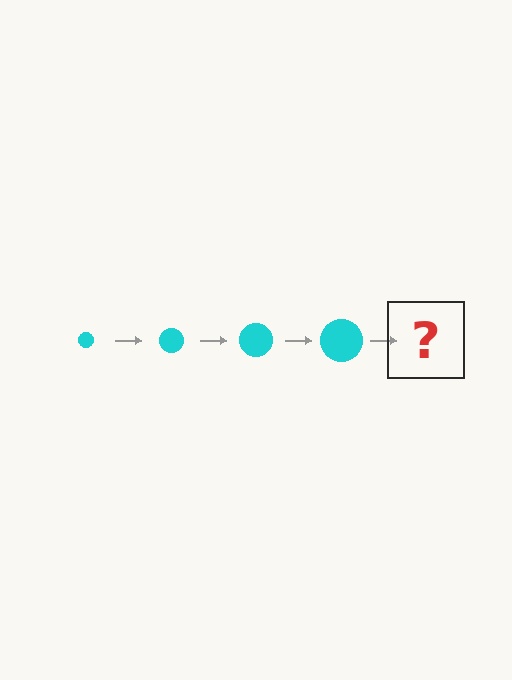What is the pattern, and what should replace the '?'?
The pattern is that the circle gets progressively larger each step. The '?' should be a cyan circle, larger than the previous one.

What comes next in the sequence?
The next element should be a cyan circle, larger than the previous one.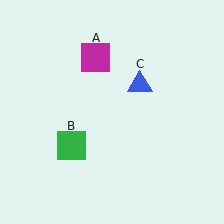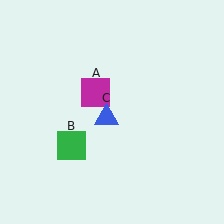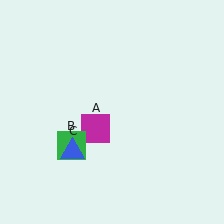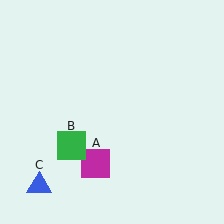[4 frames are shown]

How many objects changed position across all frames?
2 objects changed position: magenta square (object A), blue triangle (object C).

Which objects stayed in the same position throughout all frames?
Green square (object B) remained stationary.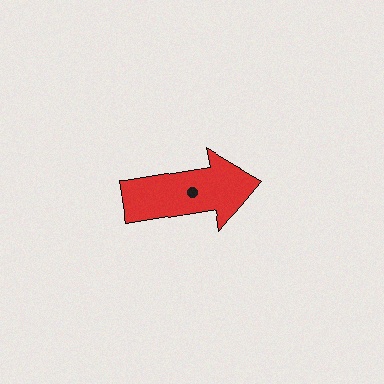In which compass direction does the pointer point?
East.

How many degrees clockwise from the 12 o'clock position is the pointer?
Approximately 81 degrees.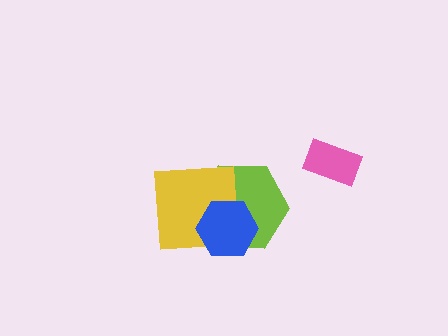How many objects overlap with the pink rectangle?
0 objects overlap with the pink rectangle.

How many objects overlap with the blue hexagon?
2 objects overlap with the blue hexagon.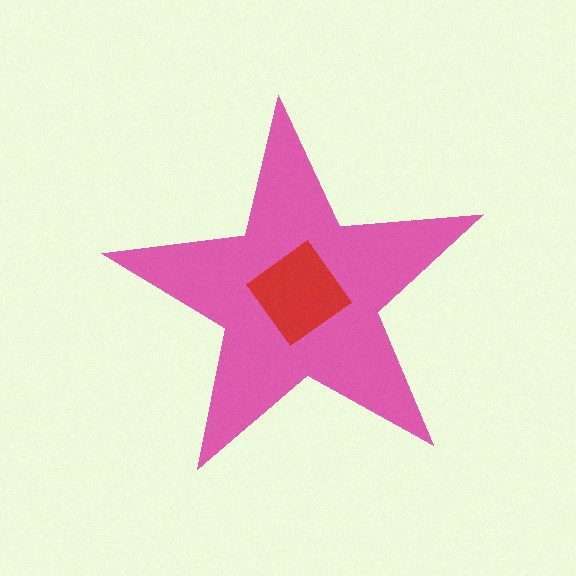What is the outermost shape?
The pink star.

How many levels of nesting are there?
2.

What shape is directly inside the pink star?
The red diamond.